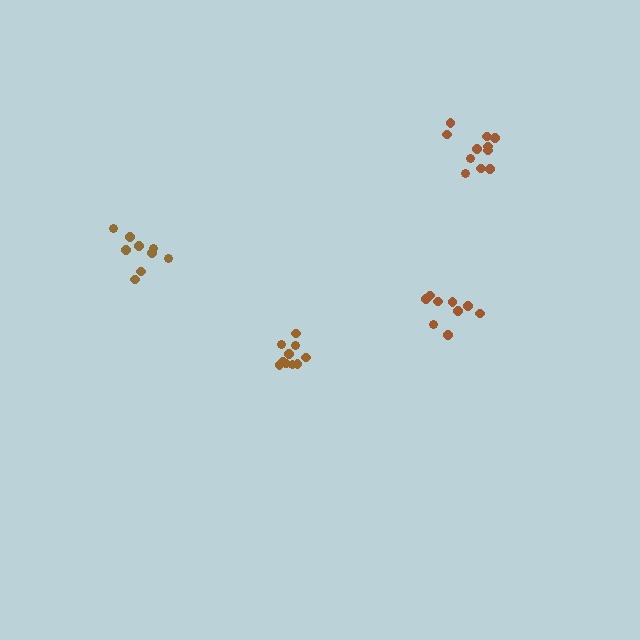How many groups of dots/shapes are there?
There are 4 groups.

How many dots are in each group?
Group 1: 11 dots, Group 2: 9 dots, Group 3: 9 dots, Group 4: 10 dots (39 total).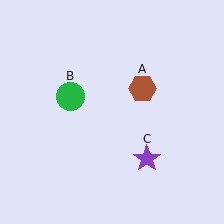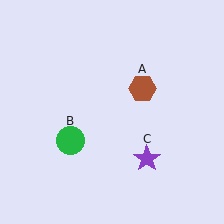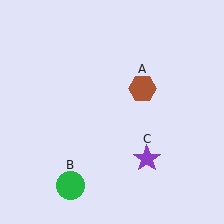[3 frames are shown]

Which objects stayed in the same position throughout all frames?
Brown hexagon (object A) and purple star (object C) remained stationary.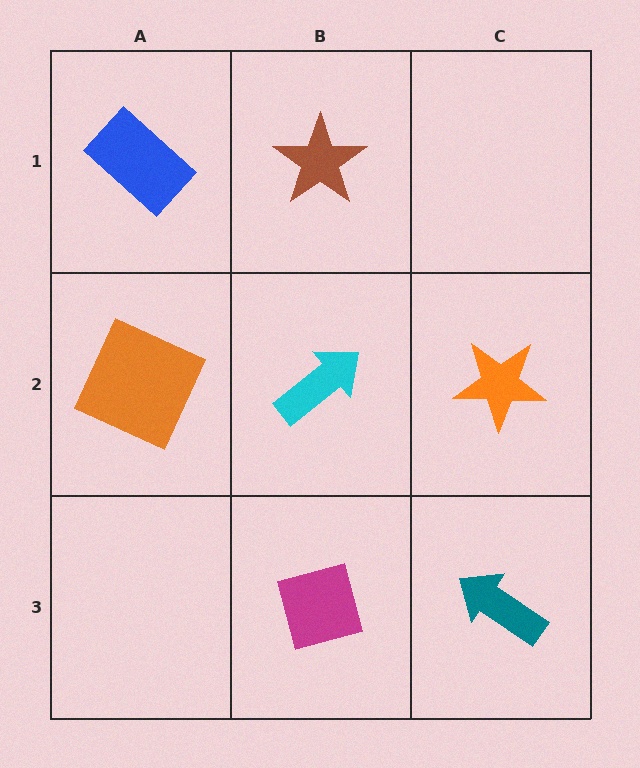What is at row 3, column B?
A magenta square.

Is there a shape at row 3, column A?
No, that cell is empty.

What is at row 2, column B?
A cyan arrow.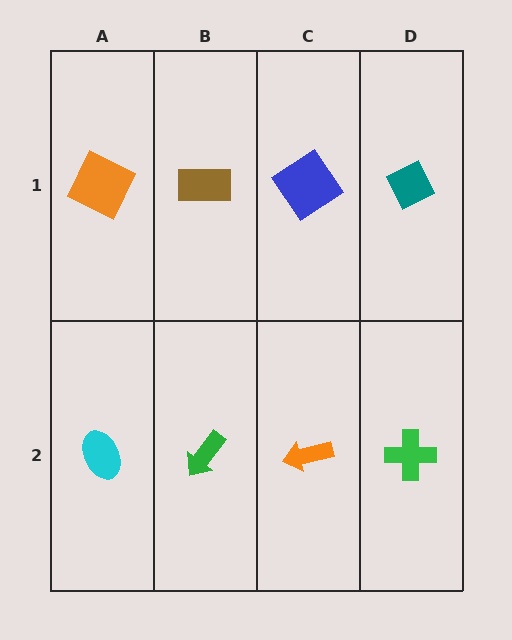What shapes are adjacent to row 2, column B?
A brown rectangle (row 1, column B), a cyan ellipse (row 2, column A), an orange arrow (row 2, column C).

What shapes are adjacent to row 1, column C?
An orange arrow (row 2, column C), a brown rectangle (row 1, column B), a teal diamond (row 1, column D).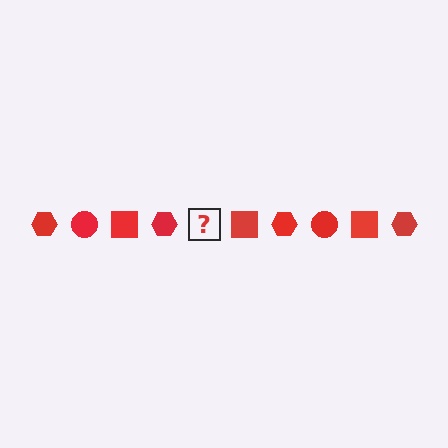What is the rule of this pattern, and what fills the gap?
The rule is that the pattern cycles through hexagon, circle, square shapes in red. The gap should be filled with a red circle.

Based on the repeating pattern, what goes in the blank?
The blank should be a red circle.